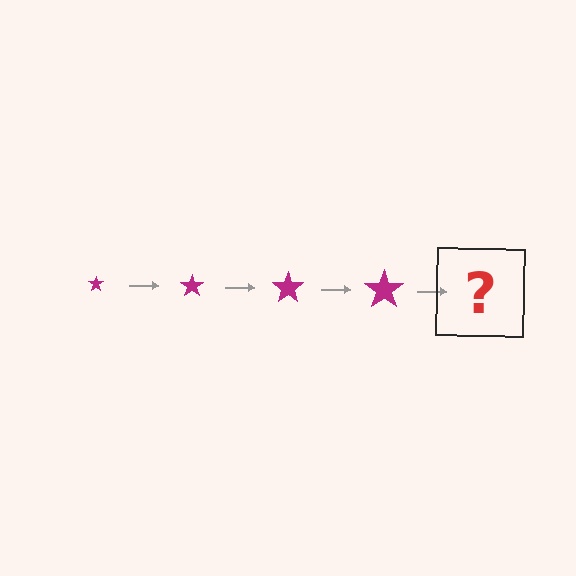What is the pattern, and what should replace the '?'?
The pattern is that the star gets progressively larger each step. The '?' should be a magenta star, larger than the previous one.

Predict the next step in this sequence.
The next step is a magenta star, larger than the previous one.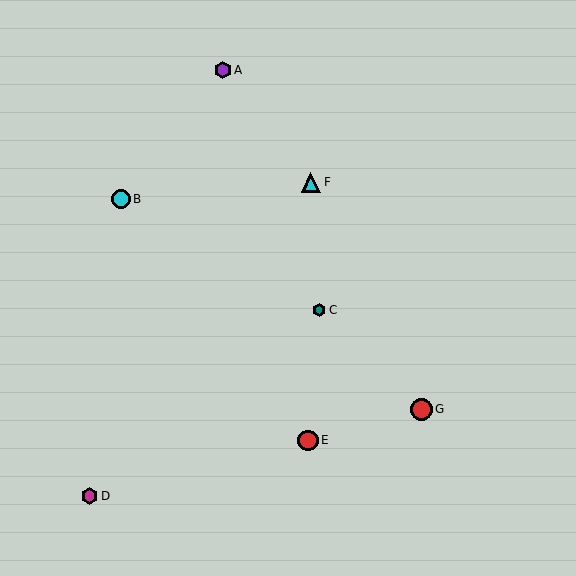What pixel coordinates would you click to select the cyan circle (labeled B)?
Click at (121, 199) to select the cyan circle B.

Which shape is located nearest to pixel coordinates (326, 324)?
The teal hexagon (labeled C) at (319, 310) is nearest to that location.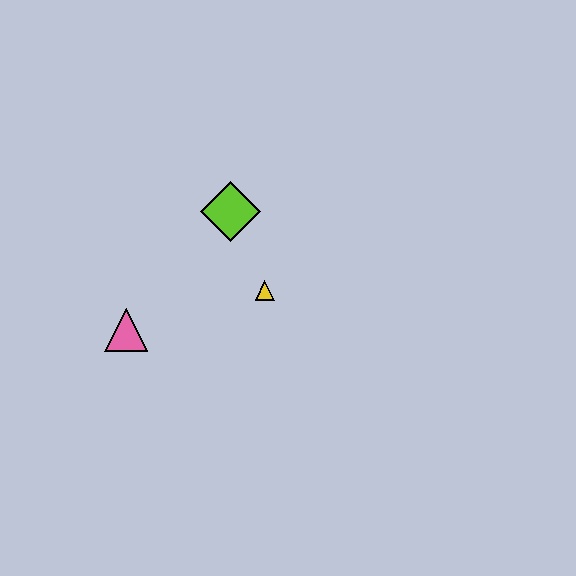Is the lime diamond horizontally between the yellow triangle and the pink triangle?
Yes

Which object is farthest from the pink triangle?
The lime diamond is farthest from the pink triangle.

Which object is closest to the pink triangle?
The yellow triangle is closest to the pink triangle.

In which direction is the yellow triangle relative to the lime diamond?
The yellow triangle is below the lime diamond.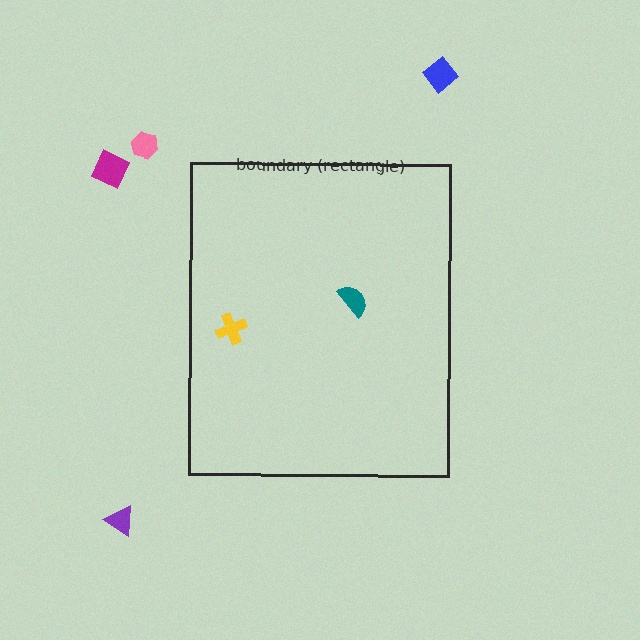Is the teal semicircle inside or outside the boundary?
Inside.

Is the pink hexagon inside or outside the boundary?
Outside.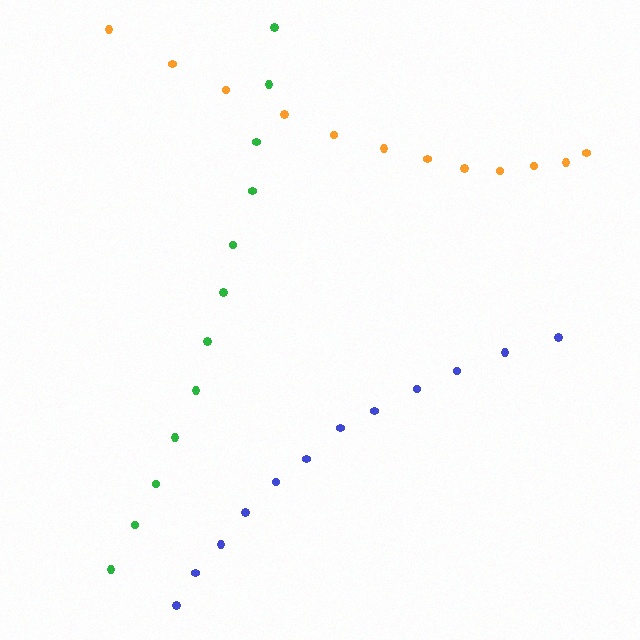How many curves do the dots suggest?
There are 3 distinct paths.